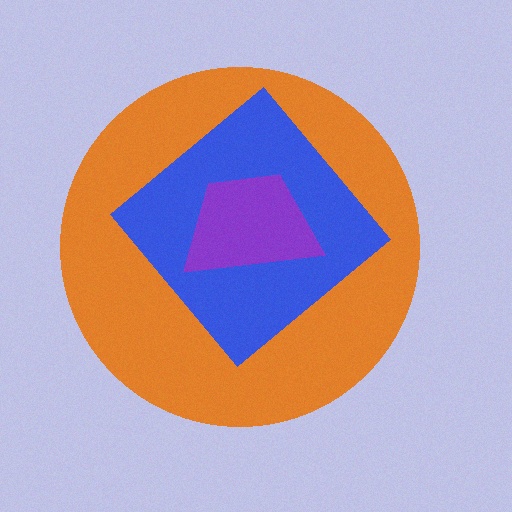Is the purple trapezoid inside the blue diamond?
Yes.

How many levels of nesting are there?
3.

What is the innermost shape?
The purple trapezoid.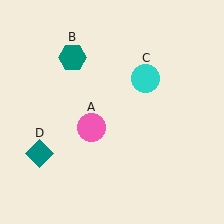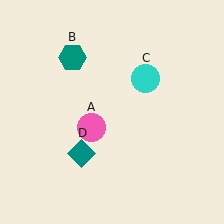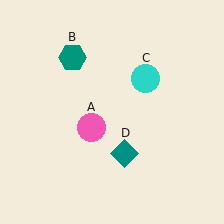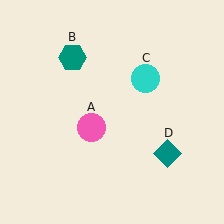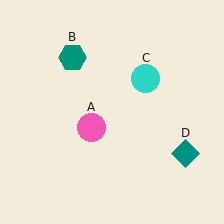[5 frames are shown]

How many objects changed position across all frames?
1 object changed position: teal diamond (object D).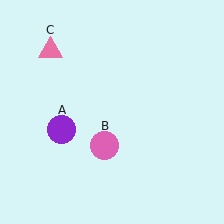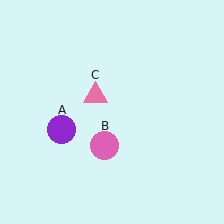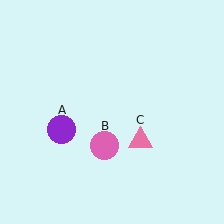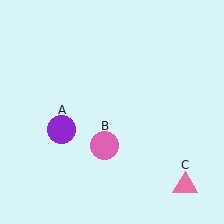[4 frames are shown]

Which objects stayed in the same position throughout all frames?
Purple circle (object A) and pink circle (object B) remained stationary.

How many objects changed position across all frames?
1 object changed position: pink triangle (object C).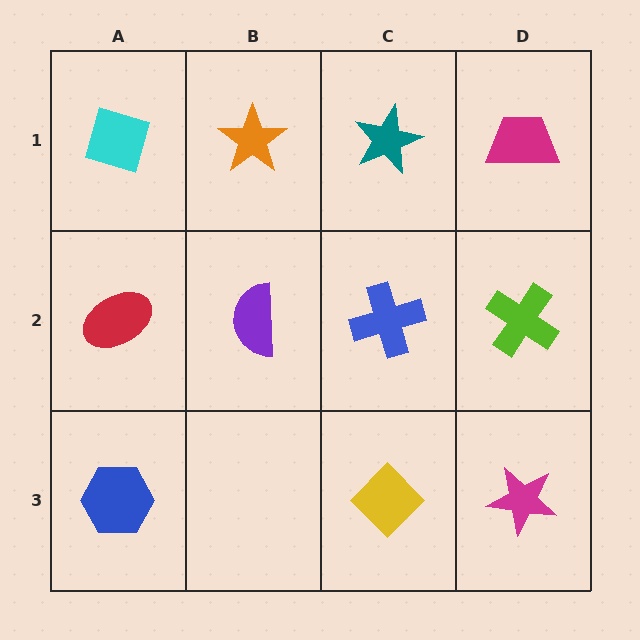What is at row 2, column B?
A purple semicircle.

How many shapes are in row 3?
3 shapes.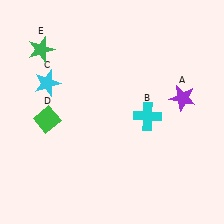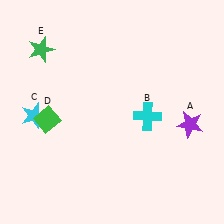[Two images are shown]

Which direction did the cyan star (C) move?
The cyan star (C) moved down.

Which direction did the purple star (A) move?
The purple star (A) moved down.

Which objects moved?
The objects that moved are: the purple star (A), the cyan star (C).